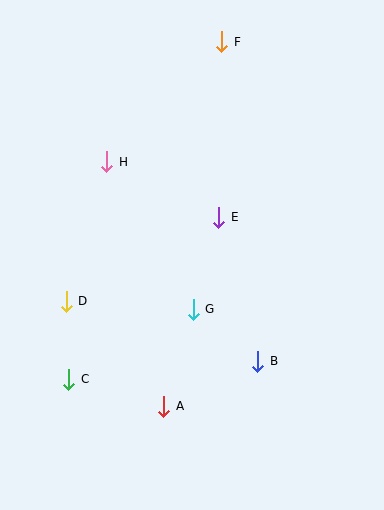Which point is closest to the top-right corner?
Point F is closest to the top-right corner.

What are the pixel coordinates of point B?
Point B is at (258, 361).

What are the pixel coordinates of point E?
Point E is at (219, 217).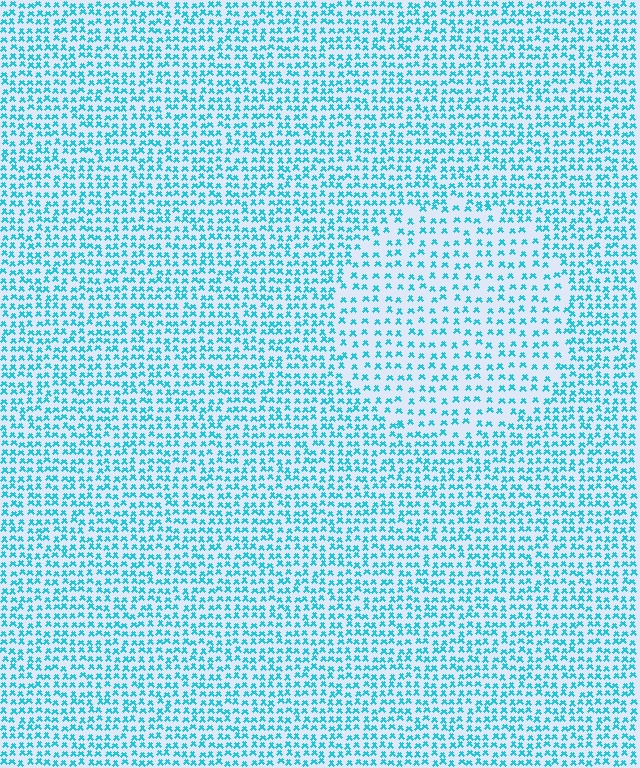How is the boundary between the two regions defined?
The boundary is defined by a change in element density (approximately 1.7x ratio). All elements are the same color, size, and shape.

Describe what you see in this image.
The image contains small cyan elements arranged at two different densities. A circle-shaped region is visible where the elements are less densely packed than the surrounding area.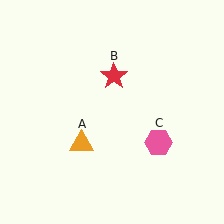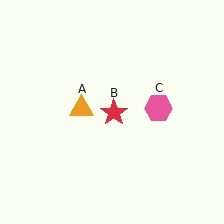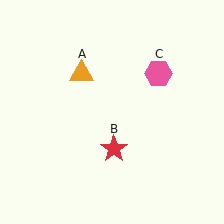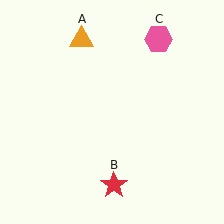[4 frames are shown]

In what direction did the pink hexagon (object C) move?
The pink hexagon (object C) moved up.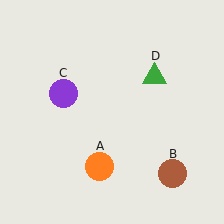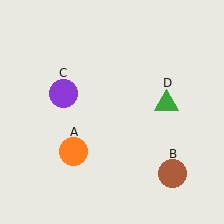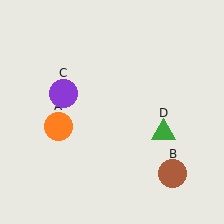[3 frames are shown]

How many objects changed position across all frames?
2 objects changed position: orange circle (object A), green triangle (object D).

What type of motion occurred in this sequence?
The orange circle (object A), green triangle (object D) rotated clockwise around the center of the scene.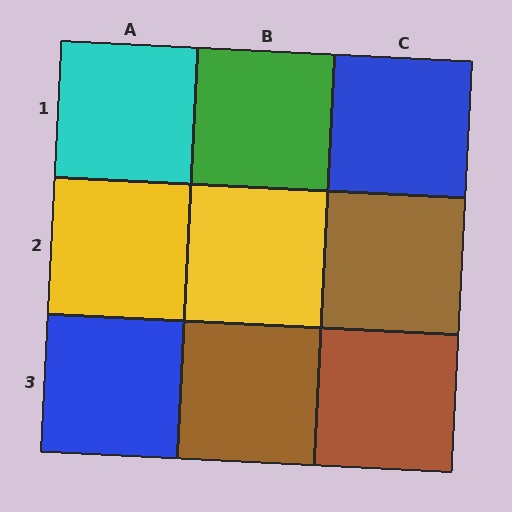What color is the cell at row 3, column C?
Brown.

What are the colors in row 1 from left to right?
Cyan, green, blue.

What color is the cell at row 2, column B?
Yellow.